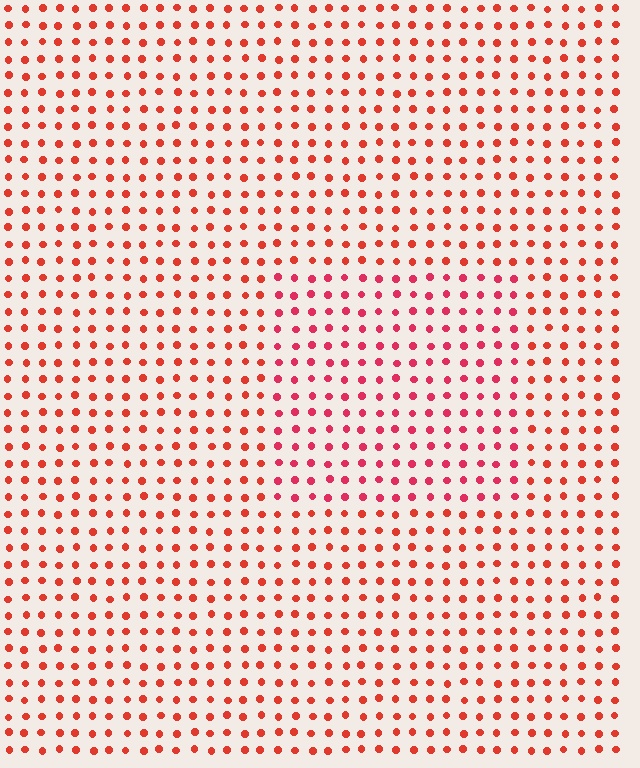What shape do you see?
I see a rectangle.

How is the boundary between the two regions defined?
The boundary is defined purely by a slight shift in hue (about 21 degrees). Spacing, size, and orientation are identical on both sides.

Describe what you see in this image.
The image is filled with small red elements in a uniform arrangement. A rectangle-shaped region is visible where the elements are tinted to a slightly different hue, forming a subtle color boundary.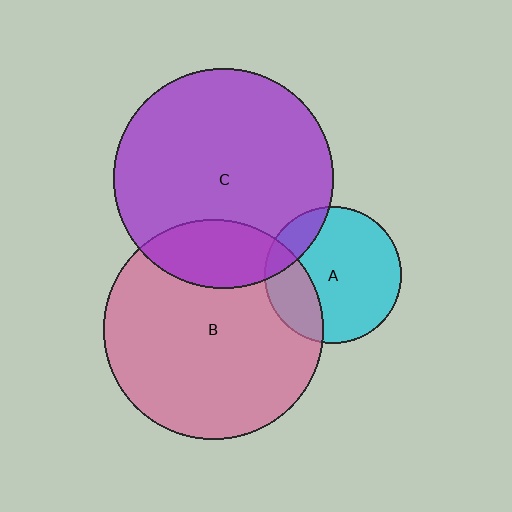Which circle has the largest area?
Circle B (pink).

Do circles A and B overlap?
Yes.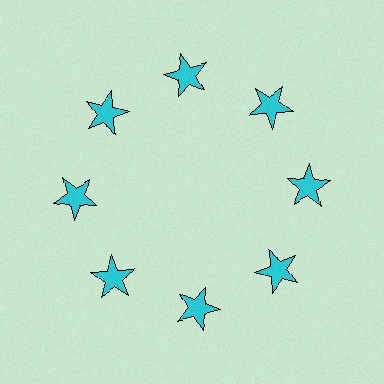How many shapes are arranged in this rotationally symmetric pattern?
There are 8 shapes, arranged in 8 groups of 1.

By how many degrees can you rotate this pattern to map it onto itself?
The pattern maps onto itself every 45 degrees of rotation.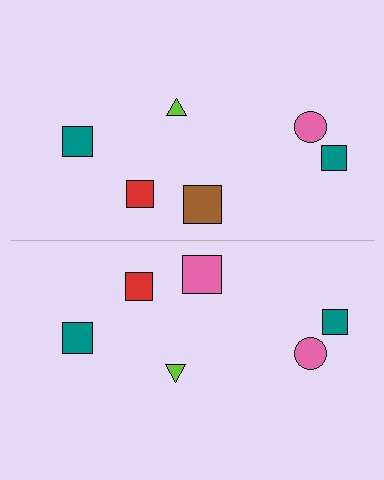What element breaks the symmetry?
The pink square on the bottom side breaks the symmetry — its mirror counterpart is brown.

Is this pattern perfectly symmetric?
No, the pattern is not perfectly symmetric. The pink square on the bottom side breaks the symmetry — its mirror counterpart is brown.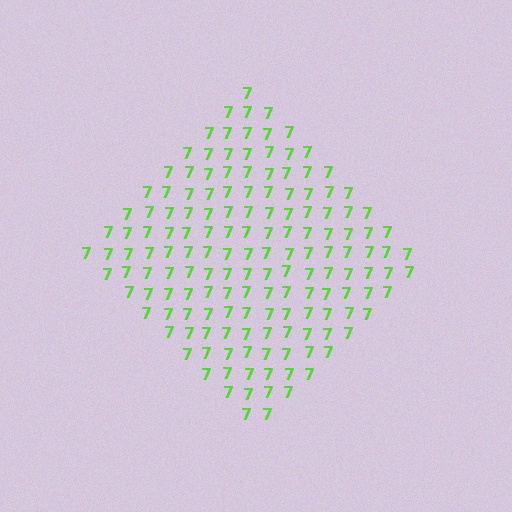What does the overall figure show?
The overall figure shows a diamond.